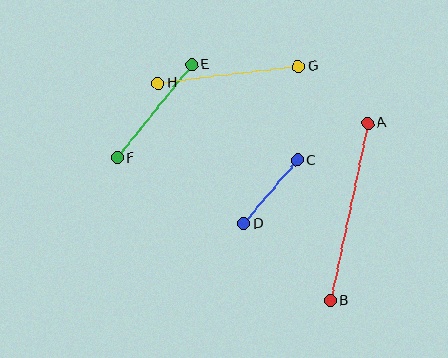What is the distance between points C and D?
The distance is approximately 83 pixels.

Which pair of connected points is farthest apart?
Points A and B are farthest apart.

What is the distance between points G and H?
The distance is approximately 141 pixels.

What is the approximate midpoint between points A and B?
The midpoint is at approximately (349, 212) pixels.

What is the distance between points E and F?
The distance is approximately 120 pixels.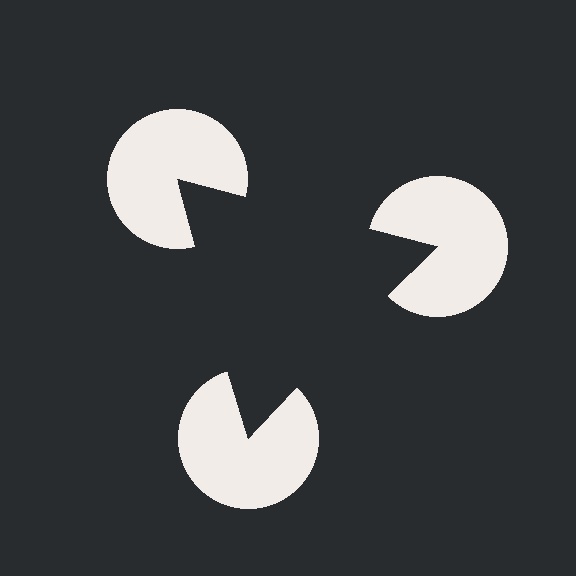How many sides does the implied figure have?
3 sides.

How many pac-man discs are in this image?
There are 3 — one at each vertex of the illusory triangle.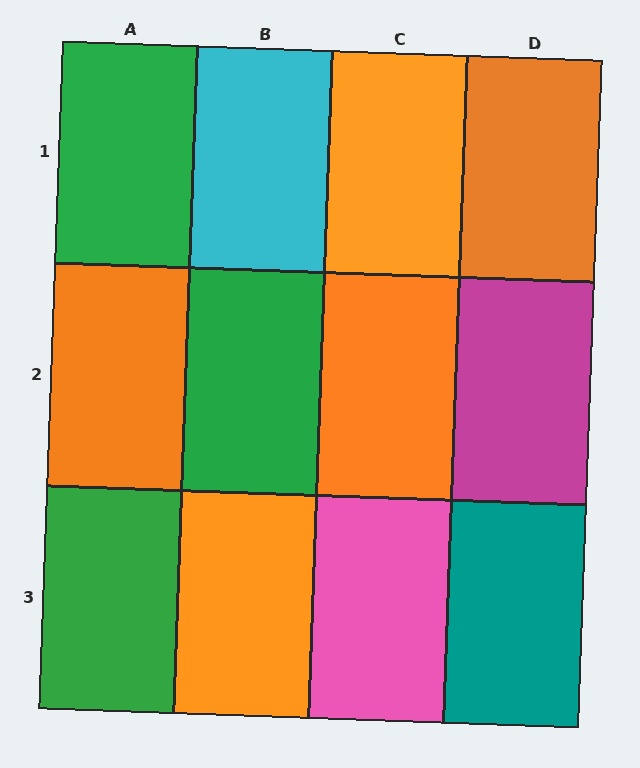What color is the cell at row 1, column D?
Orange.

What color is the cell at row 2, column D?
Magenta.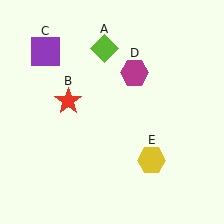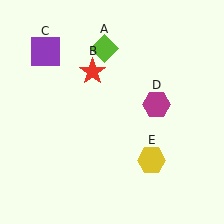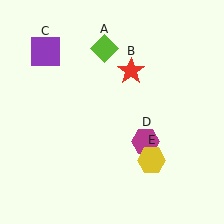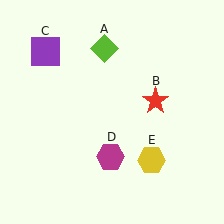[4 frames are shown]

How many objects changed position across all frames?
2 objects changed position: red star (object B), magenta hexagon (object D).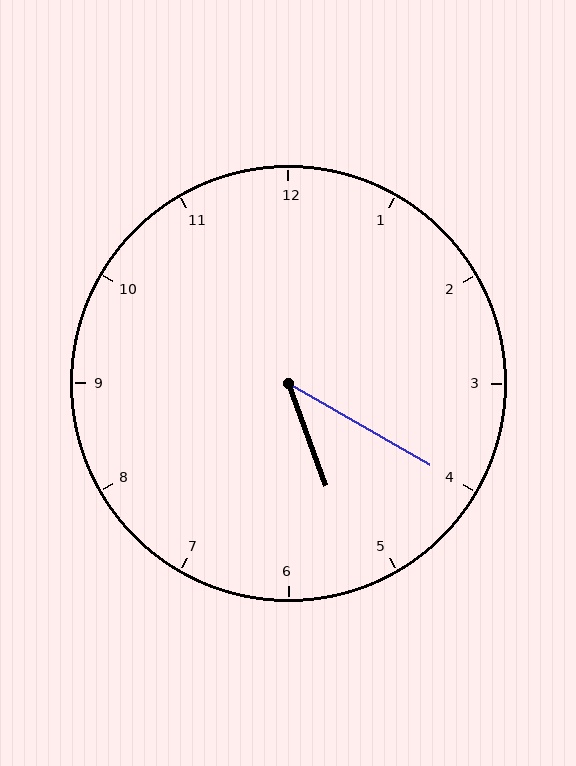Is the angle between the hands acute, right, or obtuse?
It is acute.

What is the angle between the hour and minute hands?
Approximately 40 degrees.